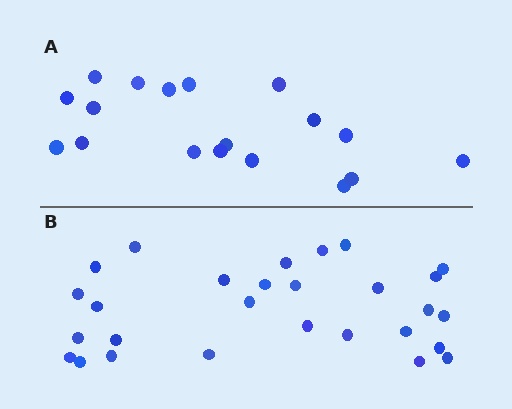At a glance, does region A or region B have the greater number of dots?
Region B (the bottom region) has more dots.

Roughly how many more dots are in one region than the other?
Region B has roughly 10 or so more dots than region A.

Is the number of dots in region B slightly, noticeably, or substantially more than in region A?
Region B has substantially more. The ratio is roughly 1.6 to 1.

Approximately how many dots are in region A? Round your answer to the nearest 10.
About 20 dots. (The exact count is 18, which rounds to 20.)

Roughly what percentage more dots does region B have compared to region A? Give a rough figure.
About 55% more.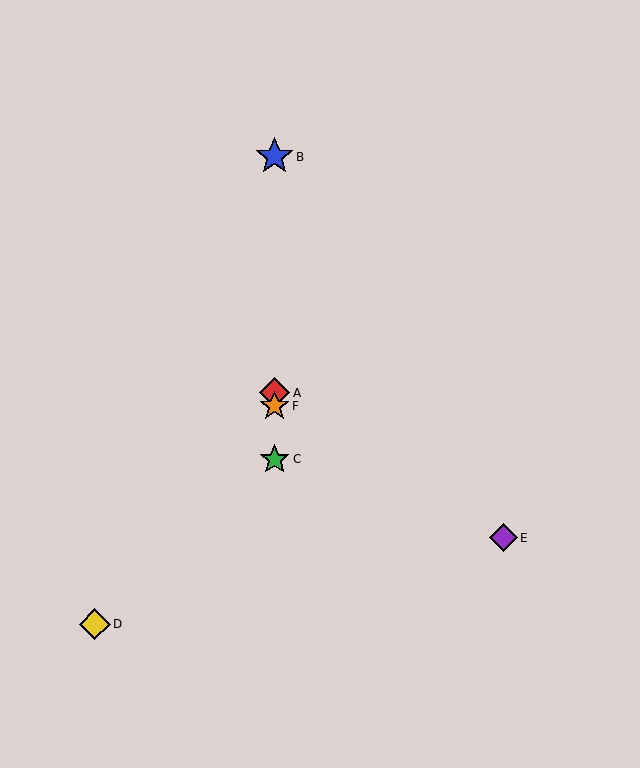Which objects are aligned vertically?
Objects A, B, C, F are aligned vertically.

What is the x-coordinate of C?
Object C is at x≈275.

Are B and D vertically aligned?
No, B is at x≈275 and D is at x≈95.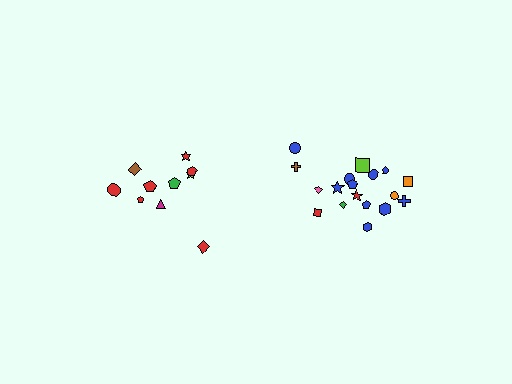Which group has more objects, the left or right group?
The right group.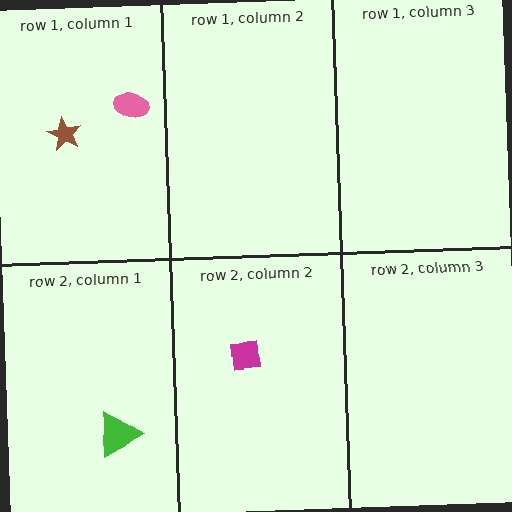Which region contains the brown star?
The row 1, column 1 region.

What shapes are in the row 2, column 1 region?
The green triangle.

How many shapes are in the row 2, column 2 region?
1.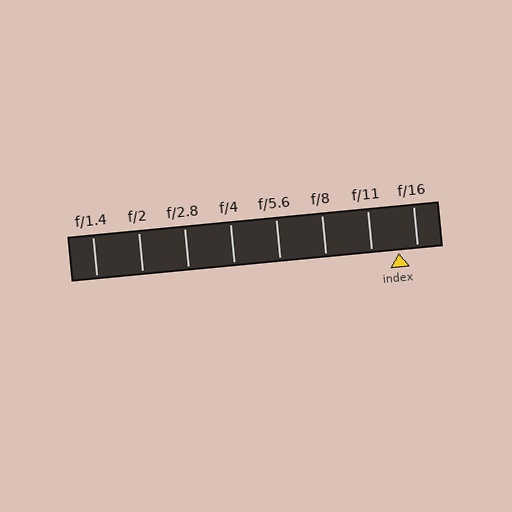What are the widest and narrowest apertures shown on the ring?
The widest aperture shown is f/1.4 and the narrowest is f/16.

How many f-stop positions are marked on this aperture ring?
There are 8 f-stop positions marked.